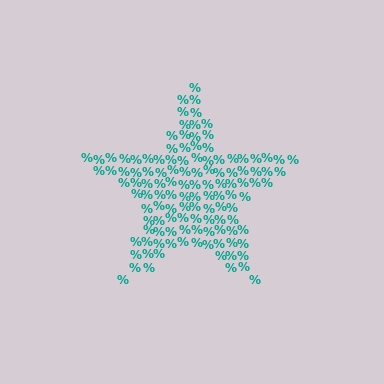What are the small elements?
The small elements are percent signs.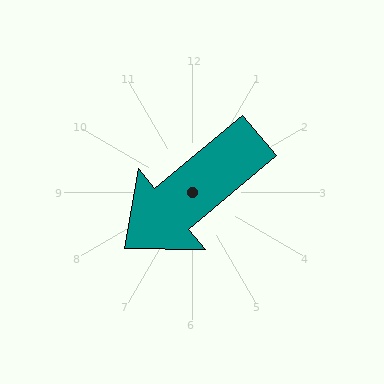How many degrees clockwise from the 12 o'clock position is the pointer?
Approximately 230 degrees.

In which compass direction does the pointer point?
Southwest.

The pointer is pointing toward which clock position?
Roughly 8 o'clock.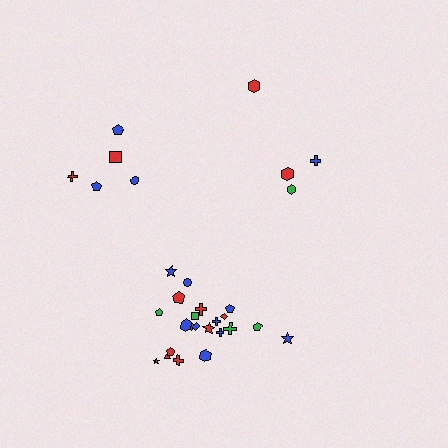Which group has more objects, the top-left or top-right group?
The top-left group.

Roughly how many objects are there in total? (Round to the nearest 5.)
Roughly 30 objects in total.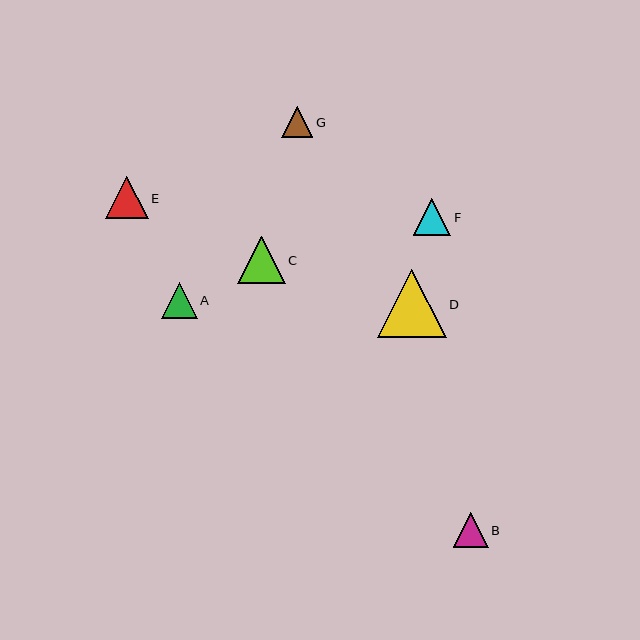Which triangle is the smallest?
Triangle G is the smallest with a size of approximately 31 pixels.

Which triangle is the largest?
Triangle D is the largest with a size of approximately 69 pixels.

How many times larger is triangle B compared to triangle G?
Triangle B is approximately 1.1 times the size of triangle G.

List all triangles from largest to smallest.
From largest to smallest: D, C, E, F, A, B, G.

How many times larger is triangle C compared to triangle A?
Triangle C is approximately 1.3 times the size of triangle A.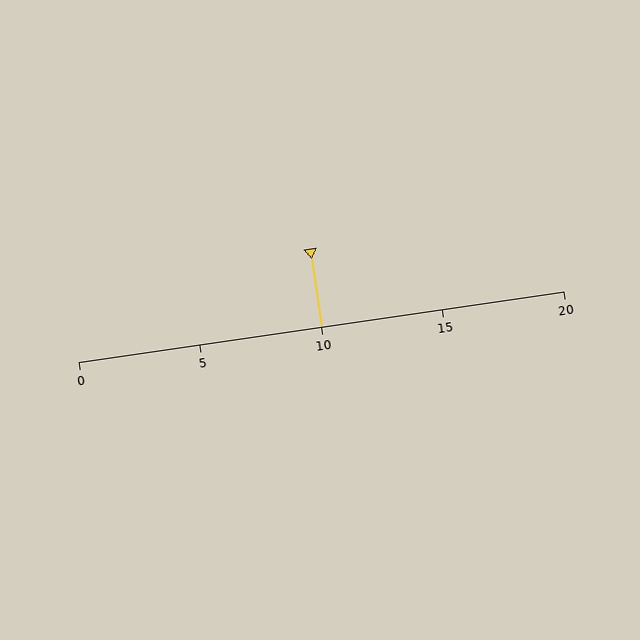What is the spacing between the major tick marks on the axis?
The major ticks are spaced 5 apart.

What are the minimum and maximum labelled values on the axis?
The axis runs from 0 to 20.